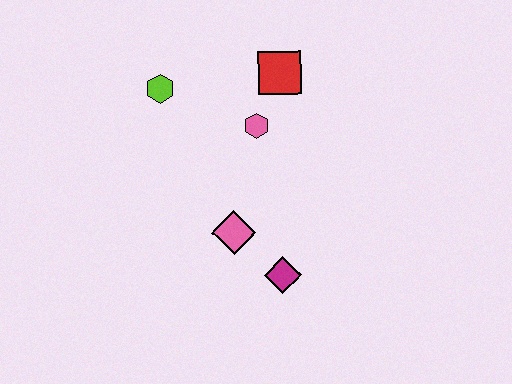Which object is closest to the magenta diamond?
The pink diamond is closest to the magenta diamond.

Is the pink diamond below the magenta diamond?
No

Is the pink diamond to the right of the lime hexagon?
Yes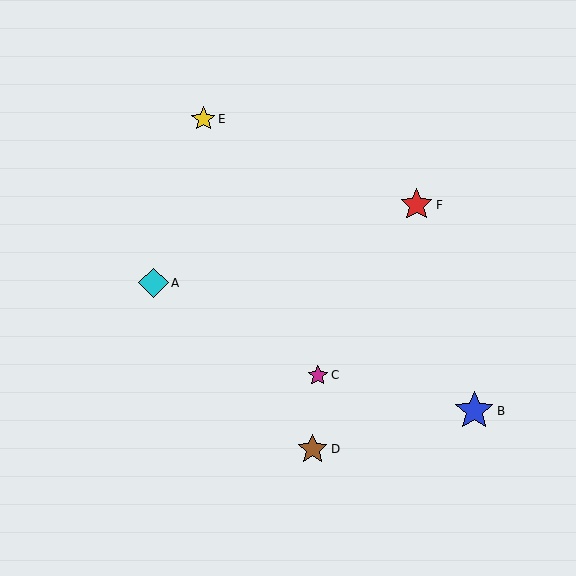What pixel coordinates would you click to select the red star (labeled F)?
Click at (416, 205) to select the red star F.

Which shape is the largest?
The blue star (labeled B) is the largest.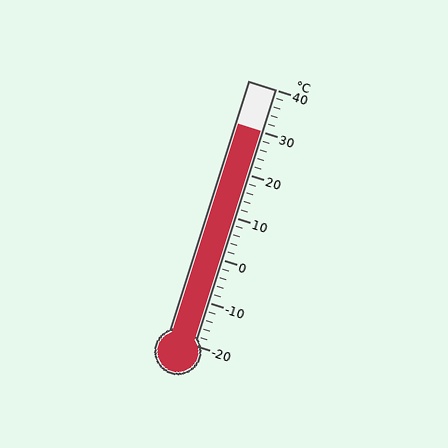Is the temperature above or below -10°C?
The temperature is above -10°C.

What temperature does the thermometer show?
The thermometer shows approximately 30°C.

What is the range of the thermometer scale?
The thermometer scale ranges from -20°C to 40°C.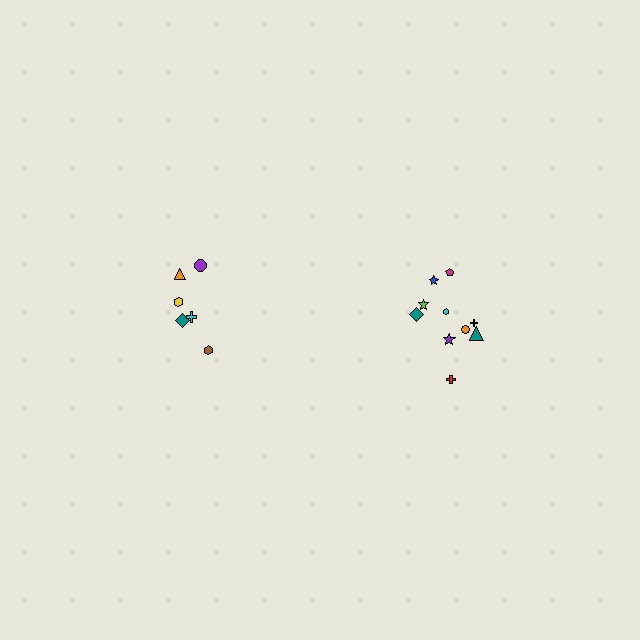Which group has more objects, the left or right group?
The right group.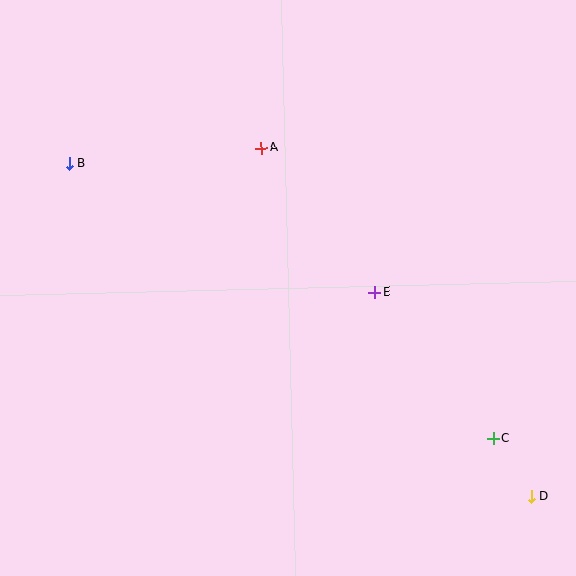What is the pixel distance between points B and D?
The distance between B and D is 570 pixels.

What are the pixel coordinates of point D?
Point D is at (532, 496).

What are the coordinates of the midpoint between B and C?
The midpoint between B and C is at (281, 301).